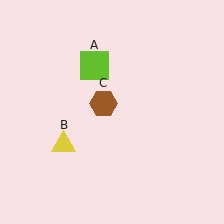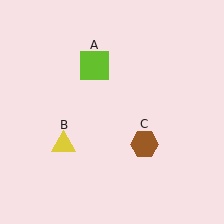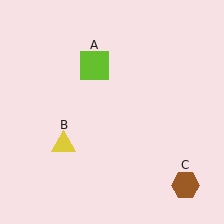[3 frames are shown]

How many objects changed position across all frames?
1 object changed position: brown hexagon (object C).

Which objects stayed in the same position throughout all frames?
Lime square (object A) and yellow triangle (object B) remained stationary.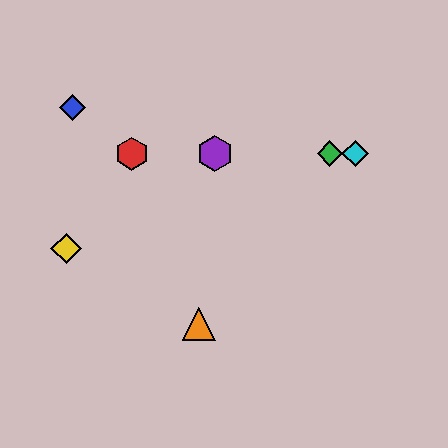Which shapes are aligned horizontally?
The red hexagon, the green diamond, the purple hexagon, the cyan diamond are aligned horizontally.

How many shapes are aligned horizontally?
4 shapes (the red hexagon, the green diamond, the purple hexagon, the cyan diamond) are aligned horizontally.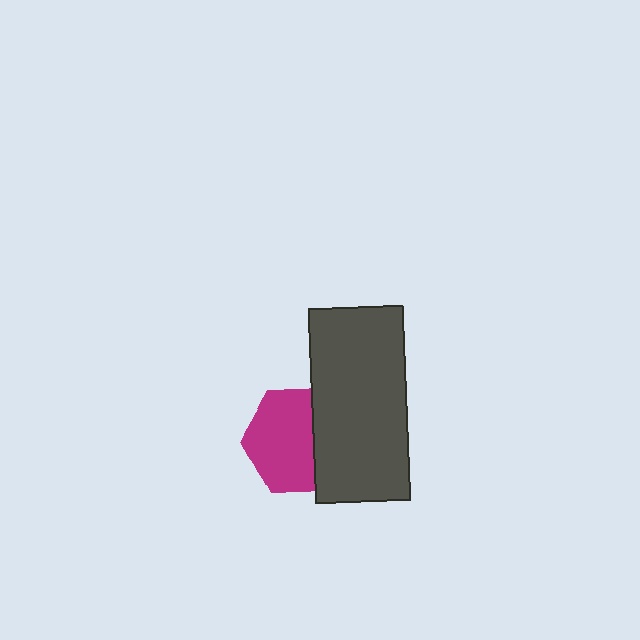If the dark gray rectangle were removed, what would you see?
You would see the complete magenta hexagon.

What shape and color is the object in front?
The object in front is a dark gray rectangle.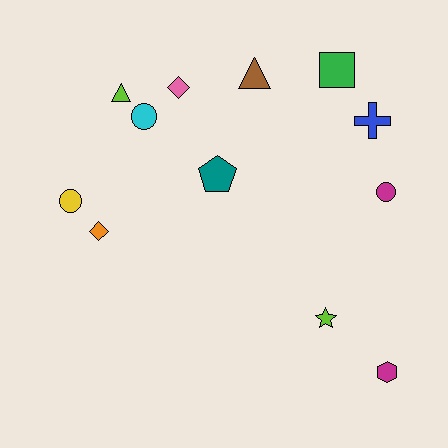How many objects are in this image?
There are 12 objects.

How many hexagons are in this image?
There is 1 hexagon.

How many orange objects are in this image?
There is 1 orange object.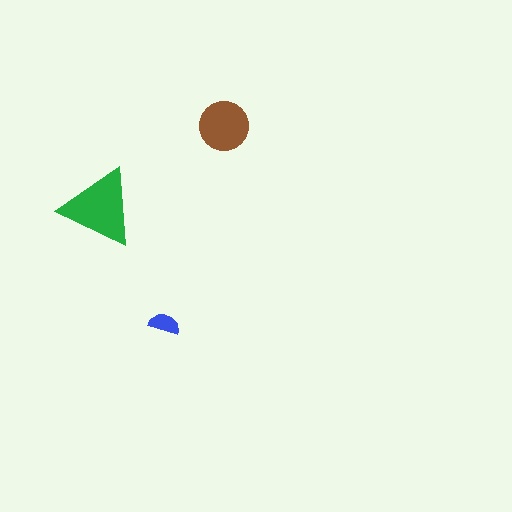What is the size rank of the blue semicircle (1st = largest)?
3rd.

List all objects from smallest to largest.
The blue semicircle, the brown circle, the green triangle.